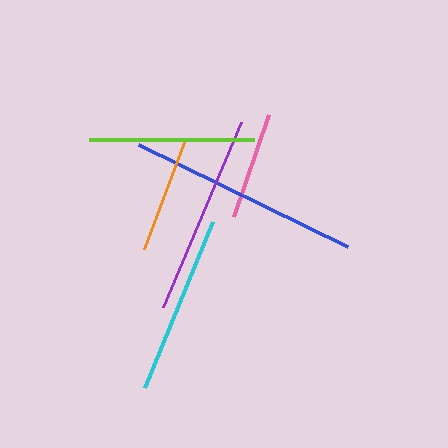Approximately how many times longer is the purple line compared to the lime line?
The purple line is approximately 1.2 times the length of the lime line.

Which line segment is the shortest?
The pink line is the shortest at approximately 108 pixels.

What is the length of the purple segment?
The purple segment is approximately 202 pixels long.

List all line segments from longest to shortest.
From longest to shortest: blue, purple, cyan, lime, orange, pink.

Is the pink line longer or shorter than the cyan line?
The cyan line is longer than the pink line.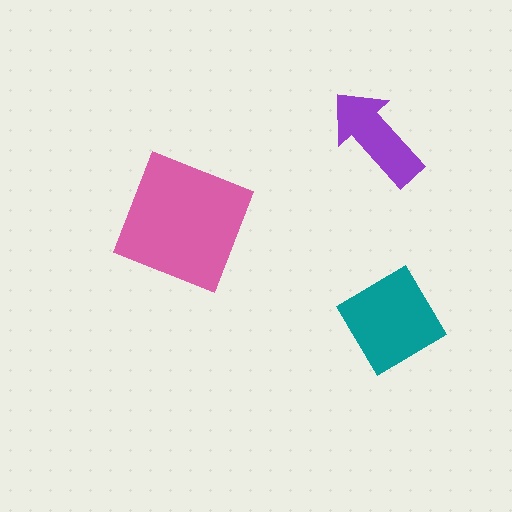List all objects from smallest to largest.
The purple arrow, the teal diamond, the pink square.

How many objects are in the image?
There are 3 objects in the image.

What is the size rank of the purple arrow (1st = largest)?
3rd.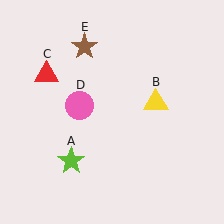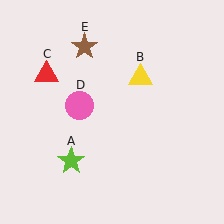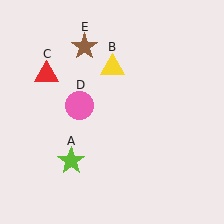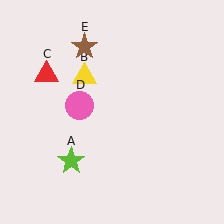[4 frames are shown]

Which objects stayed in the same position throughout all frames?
Lime star (object A) and red triangle (object C) and pink circle (object D) and brown star (object E) remained stationary.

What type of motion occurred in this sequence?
The yellow triangle (object B) rotated counterclockwise around the center of the scene.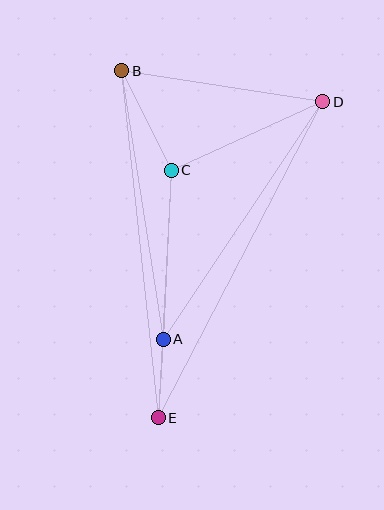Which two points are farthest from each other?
Points D and E are farthest from each other.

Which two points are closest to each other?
Points A and E are closest to each other.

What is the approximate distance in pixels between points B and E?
The distance between B and E is approximately 349 pixels.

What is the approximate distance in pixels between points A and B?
The distance between A and B is approximately 272 pixels.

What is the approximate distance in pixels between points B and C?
The distance between B and C is approximately 111 pixels.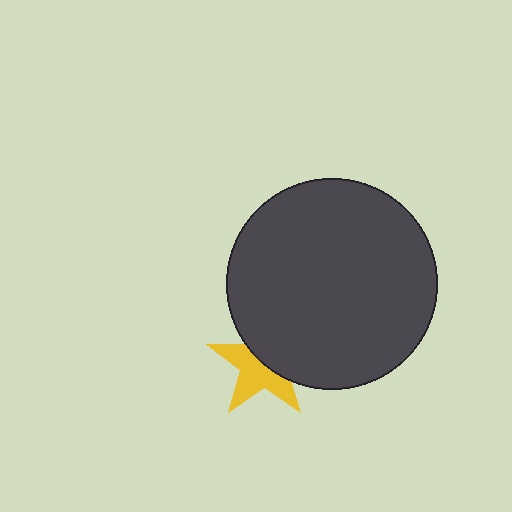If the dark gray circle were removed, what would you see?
You would see the complete yellow star.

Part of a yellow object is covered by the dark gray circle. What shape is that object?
It is a star.